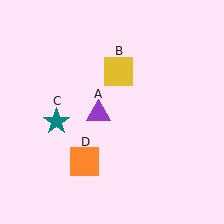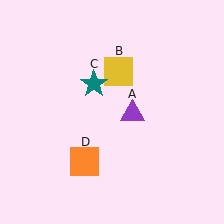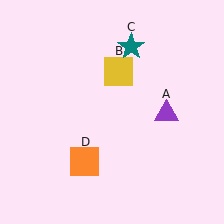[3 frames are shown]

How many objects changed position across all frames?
2 objects changed position: purple triangle (object A), teal star (object C).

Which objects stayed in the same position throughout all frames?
Yellow square (object B) and orange square (object D) remained stationary.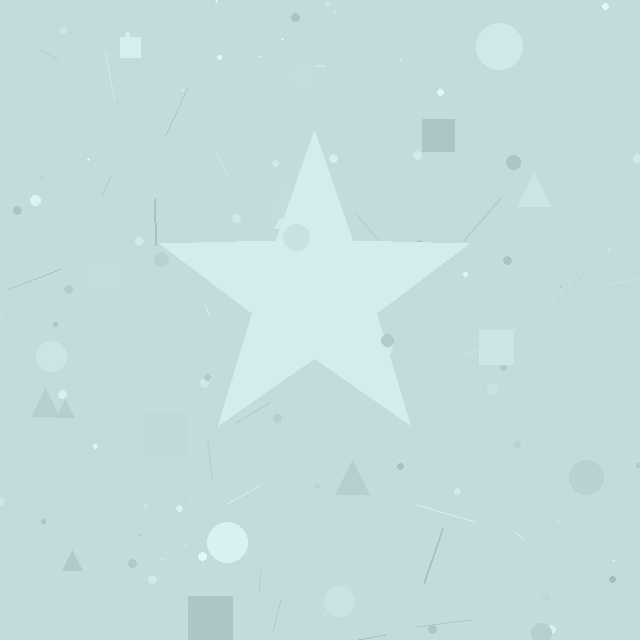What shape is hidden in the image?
A star is hidden in the image.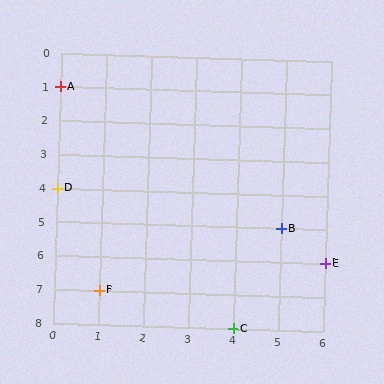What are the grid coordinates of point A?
Point A is at grid coordinates (0, 1).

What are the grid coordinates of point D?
Point D is at grid coordinates (0, 4).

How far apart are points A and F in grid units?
Points A and F are 1 column and 6 rows apart (about 6.1 grid units diagonally).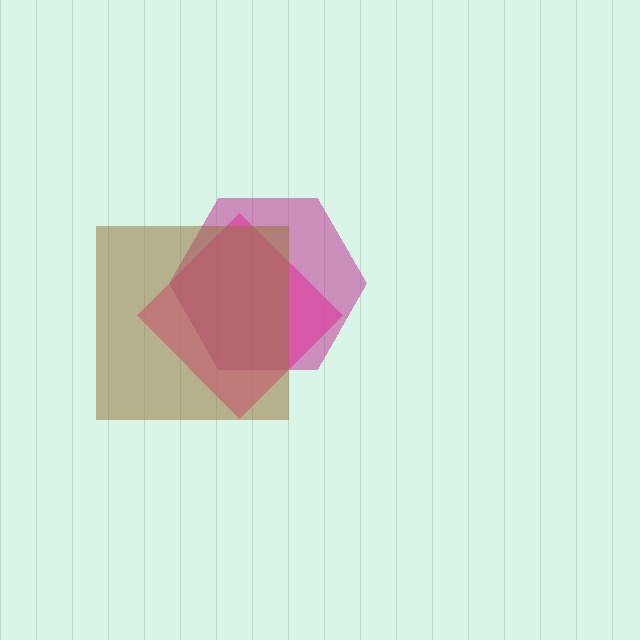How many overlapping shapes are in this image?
There are 3 overlapping shapes in the image.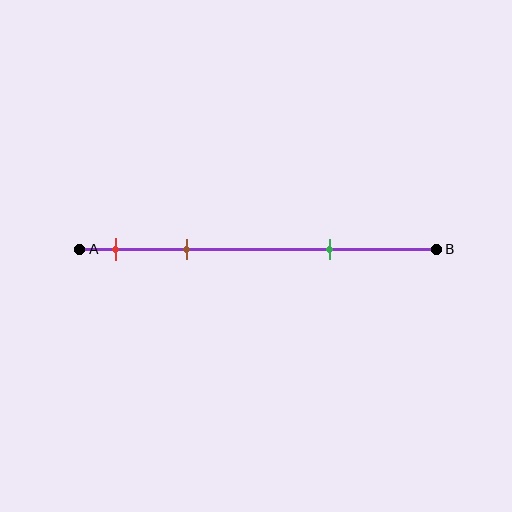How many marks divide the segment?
There are 3 marks dividing the segment.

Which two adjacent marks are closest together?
The red and brown marks are the closest adjacent pair.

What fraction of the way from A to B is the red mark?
The red mark is approximately 10% (0.1) of the way from A to B.